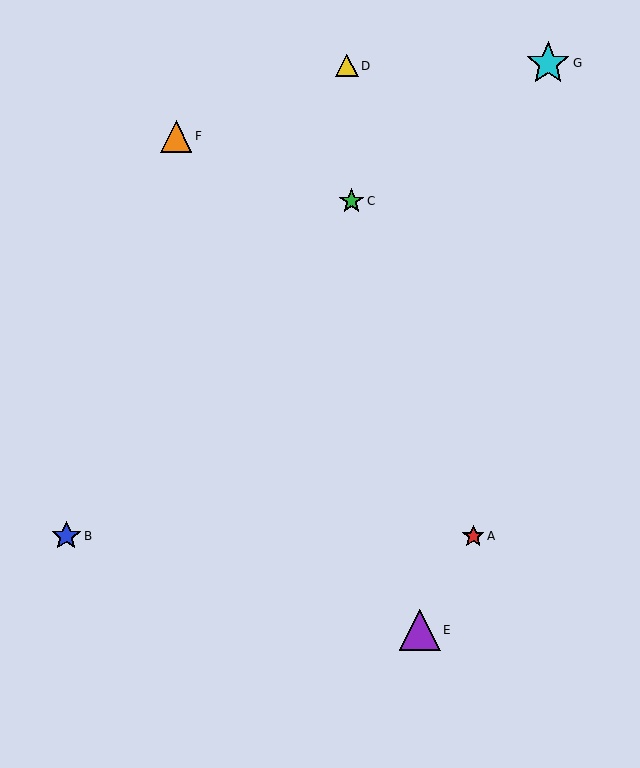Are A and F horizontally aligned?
No, A is at y≈536 and F is at y≈136.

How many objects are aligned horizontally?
2 objects (A, B) are aligned horizontally.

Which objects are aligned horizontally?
Objects A, B are aligned horizontally.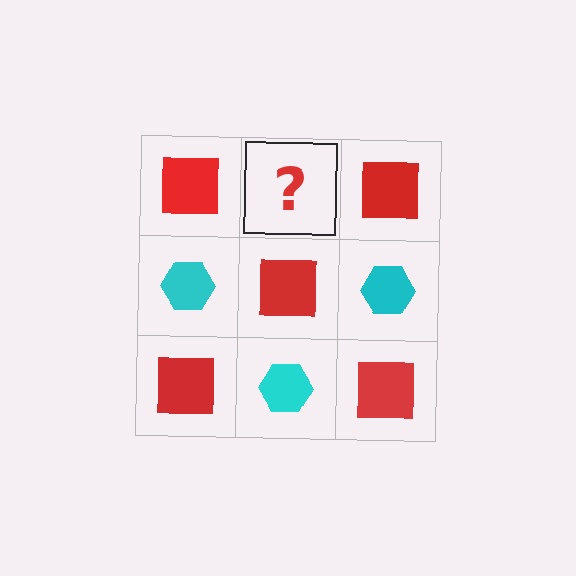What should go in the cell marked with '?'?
The missing cell should contain a cyan hexagon.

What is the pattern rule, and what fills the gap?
The rule is that it alternates red square and cyan hexagon in a checkerboard pattern. The gap should be filled with a cyan hexagon.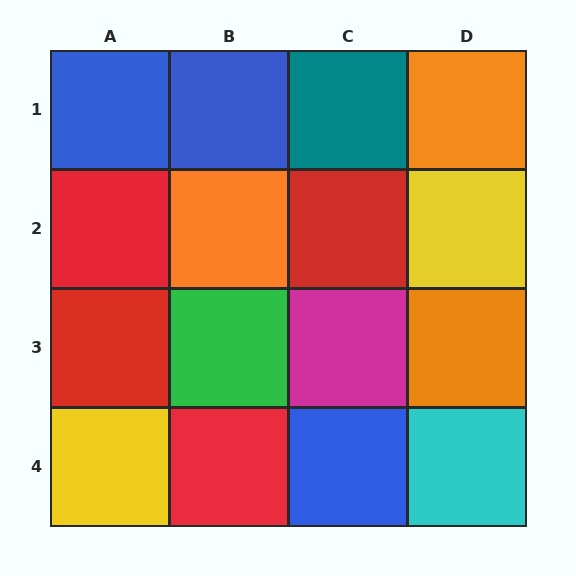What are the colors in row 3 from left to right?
Red, green, magenta, orange.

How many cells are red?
4 cells are red.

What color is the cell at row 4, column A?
Yellow.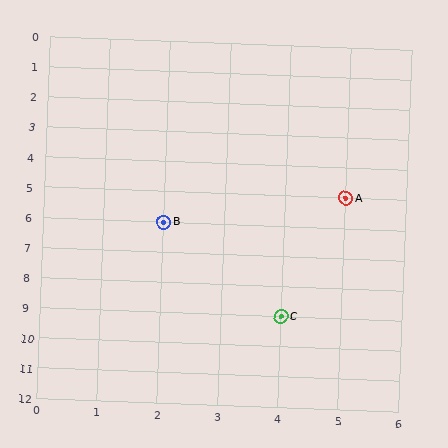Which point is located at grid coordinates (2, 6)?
Point B is at (2, 6).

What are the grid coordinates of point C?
Point C is at grid coordinates (4, 9).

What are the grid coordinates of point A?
Point A is at grid coordinates (5, 5).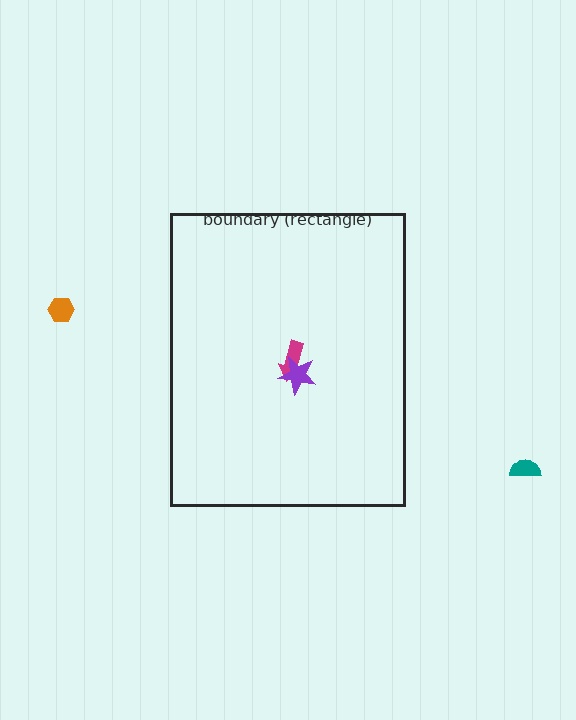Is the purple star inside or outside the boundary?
Inside.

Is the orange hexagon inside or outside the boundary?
Outside.